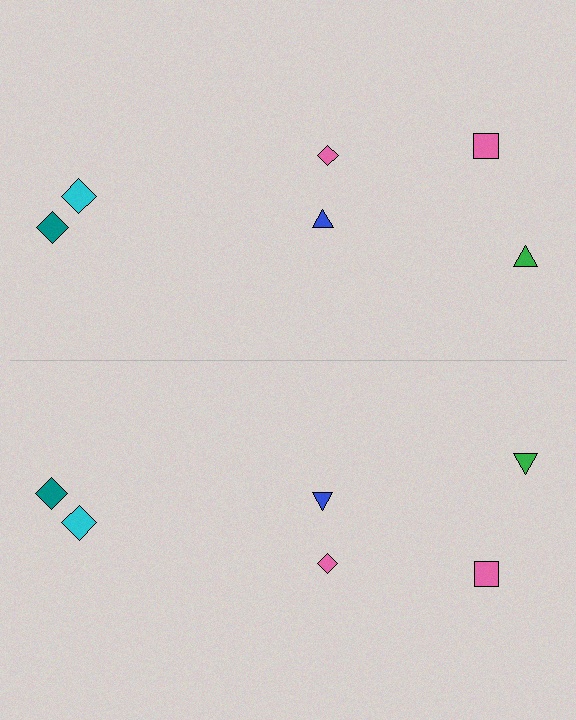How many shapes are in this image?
There are 12 shapes in this image.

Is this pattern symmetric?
Yes, this pattern has bilateral (reflection) symmetry.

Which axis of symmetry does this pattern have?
The pattern has a horizontal axis of symmetry running through the center of the image.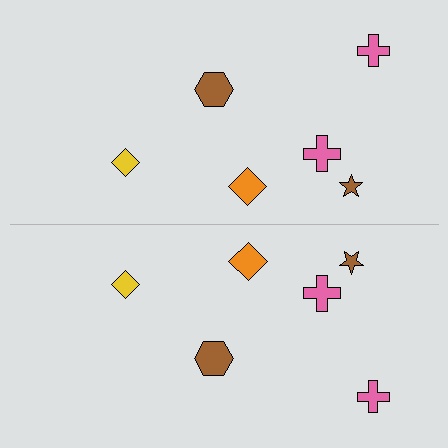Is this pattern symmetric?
Yes, this pattern has bilateral (reflection) symmetry.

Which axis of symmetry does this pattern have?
The pattern has a horizontal axis of symmetry running through the center of the image.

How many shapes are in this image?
There are 12 shapes in this image.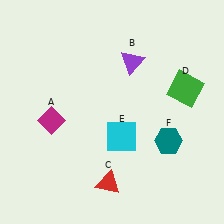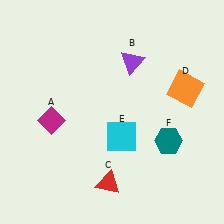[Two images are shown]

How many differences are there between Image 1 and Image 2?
There is 1 difference between the two images.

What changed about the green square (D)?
In Image 1, D is green. In Image 2, it changed to orange.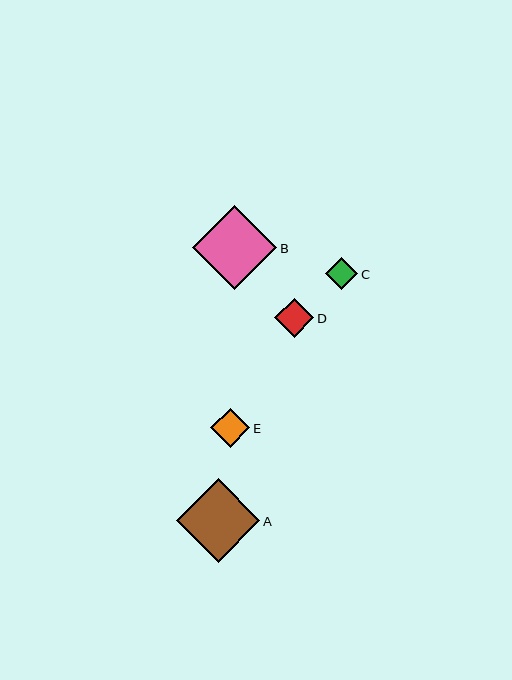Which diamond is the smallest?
Diamond C is the smallest with a size of approximately 32 pixels.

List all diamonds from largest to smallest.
From largest to smallest: B, A, E, D, C.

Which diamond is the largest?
Diamond B is the largest with a size of approximately 84 pixels.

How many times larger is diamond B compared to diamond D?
Diamond B is approximately 2.2 times the size of diamond D.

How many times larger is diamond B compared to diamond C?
Diamond B is approximately 2.6 times the size of diamond C.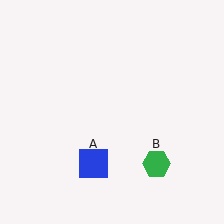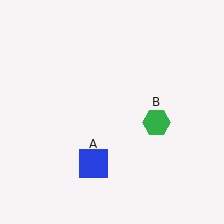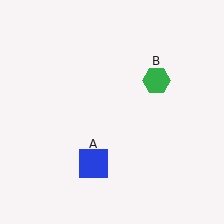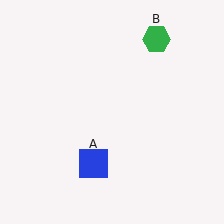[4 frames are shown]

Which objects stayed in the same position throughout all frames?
Blue square (object A) remained stationary.